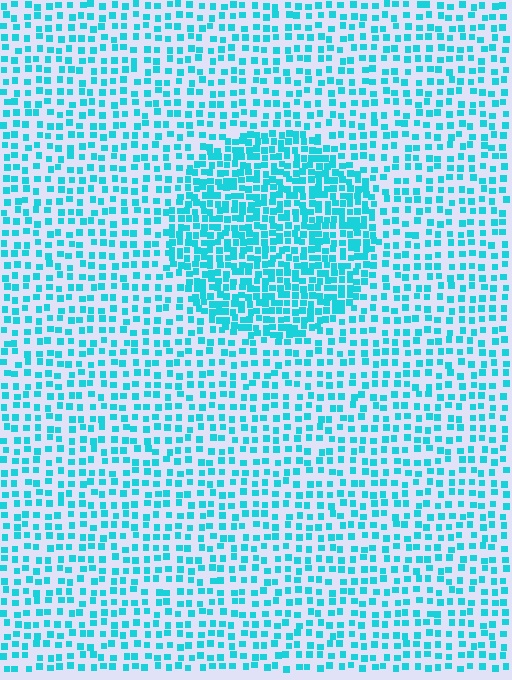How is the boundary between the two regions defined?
The boundary is defined by a change in element density (approximately 2.0x ratio). All elements are the same color, size, and shape.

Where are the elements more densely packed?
The elements are more densely packed inside the circle boundary.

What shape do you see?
I see a circle.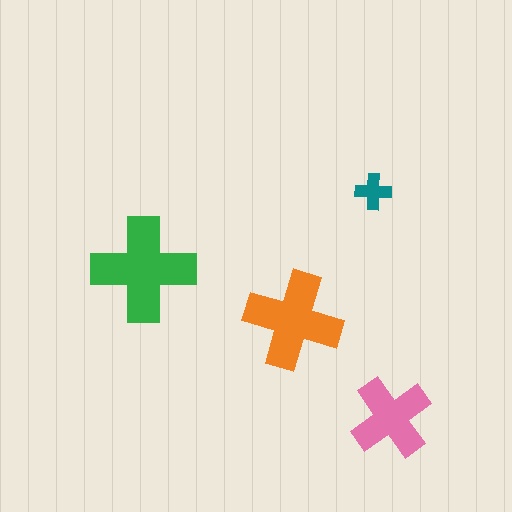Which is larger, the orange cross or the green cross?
The green one.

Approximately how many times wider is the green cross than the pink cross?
About 1.5 times wider.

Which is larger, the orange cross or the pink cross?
The orange one.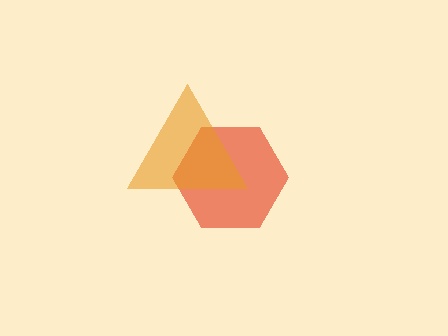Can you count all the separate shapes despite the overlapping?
Yes, there are 2 separate shapes.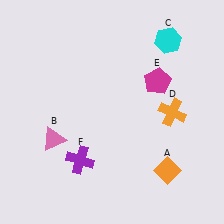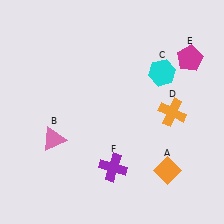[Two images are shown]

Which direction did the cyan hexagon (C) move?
The cyan hexagon (C) moved down.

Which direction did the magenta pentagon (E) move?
The magenta pentagon (E) moved right.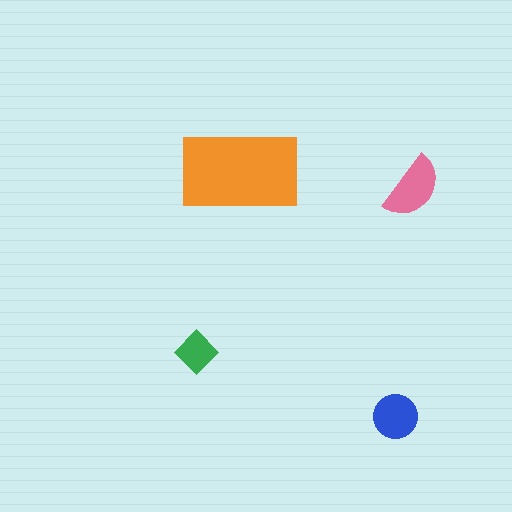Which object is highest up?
The orange rectangle is topmost.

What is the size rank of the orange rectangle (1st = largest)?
1st.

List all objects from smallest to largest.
The green diamond, the blue circle, the pink semicircle, the orange rectangle.